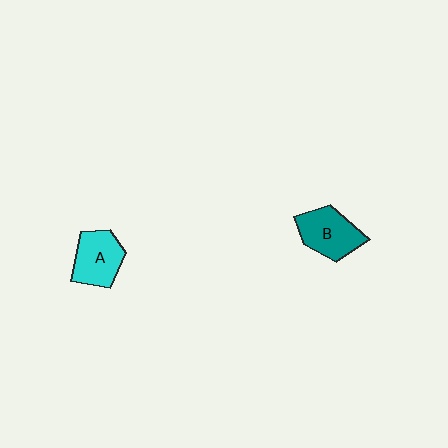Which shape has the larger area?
Shape B (teal).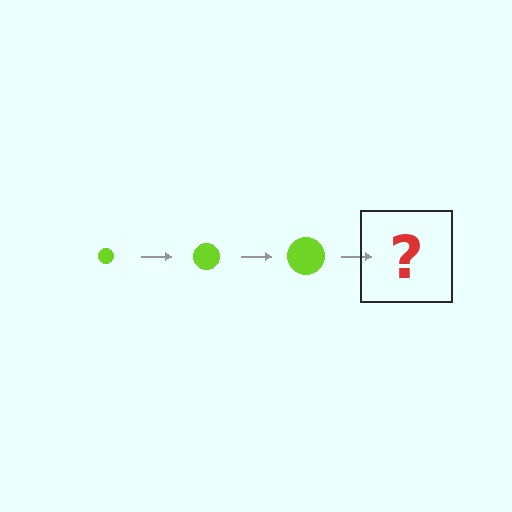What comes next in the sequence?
The next element should be a lime circle, larger than the previous one.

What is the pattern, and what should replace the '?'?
The pattern is that the circle gets progressively larger each step. The '?' should be a lime circle, larger than the previous one.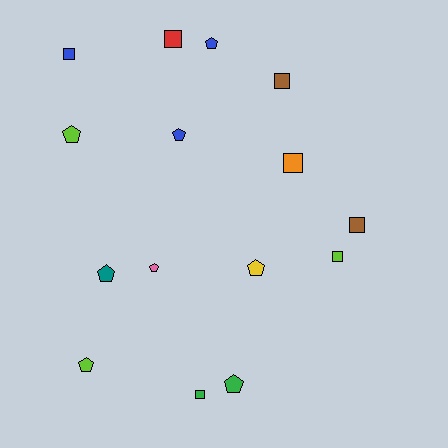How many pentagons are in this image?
There are 8 pentagons.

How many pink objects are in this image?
There is 1 pink object.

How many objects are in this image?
There are 15 objects.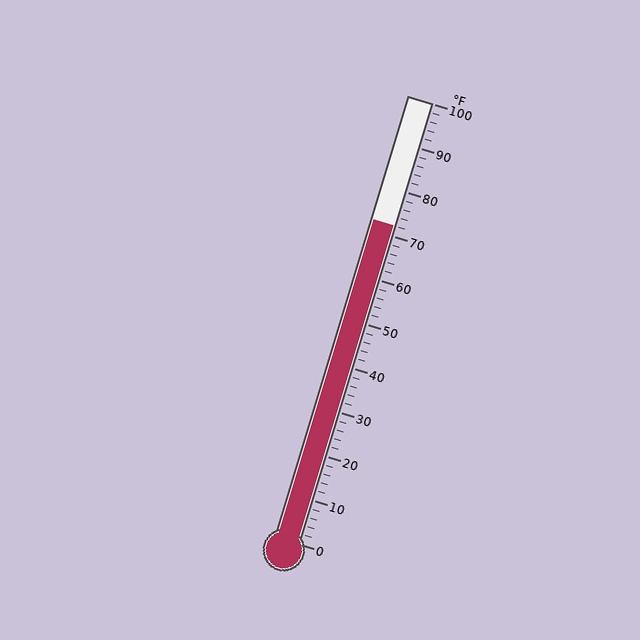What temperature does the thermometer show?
The thermometer shows approximately 72°F.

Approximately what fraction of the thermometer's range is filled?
The thermometer is filled to approximately 70% of its range.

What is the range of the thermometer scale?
The thermometer scale ranges from 0°F to 100°F.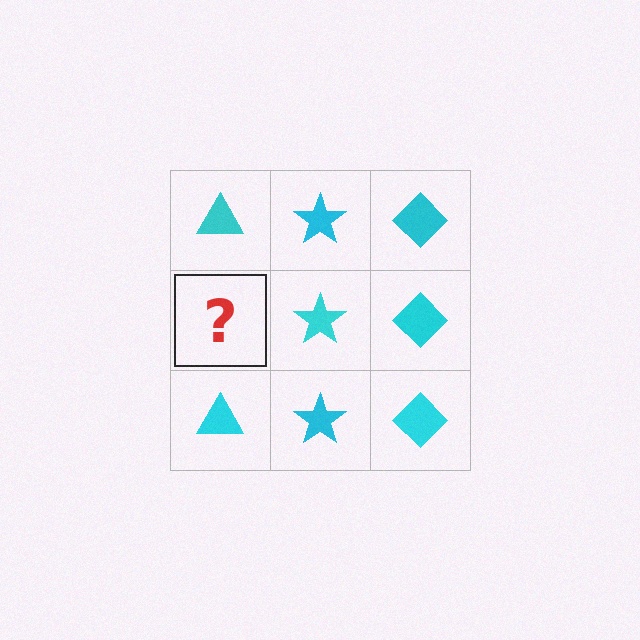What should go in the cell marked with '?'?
The missing cell should contain a cyan triangle.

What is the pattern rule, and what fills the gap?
The rule is that each column has a consistent shape. The gap should be filled with a cyan triangle.